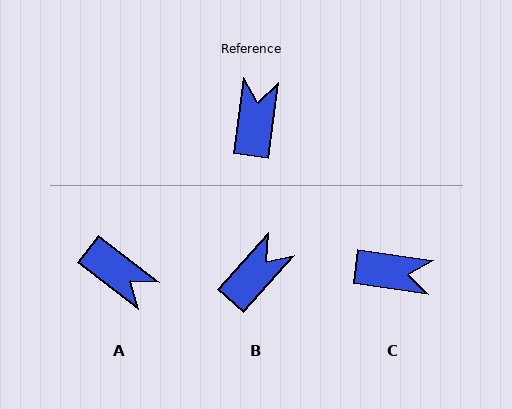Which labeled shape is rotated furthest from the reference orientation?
A, about 120 degrees away.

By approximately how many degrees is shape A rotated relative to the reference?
Approximately 120 degrees clockwise.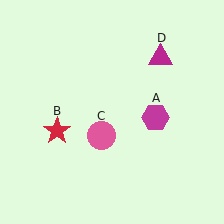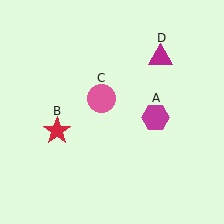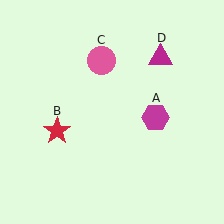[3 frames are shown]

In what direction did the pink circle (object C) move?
The pink circle (object C) moved up.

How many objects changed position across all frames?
1 object changed position: pink circle (object C).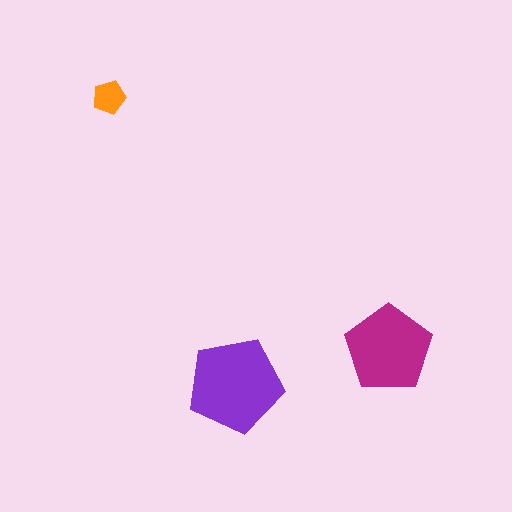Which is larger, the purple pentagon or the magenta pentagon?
The purple one.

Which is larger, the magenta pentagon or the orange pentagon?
The magenta one.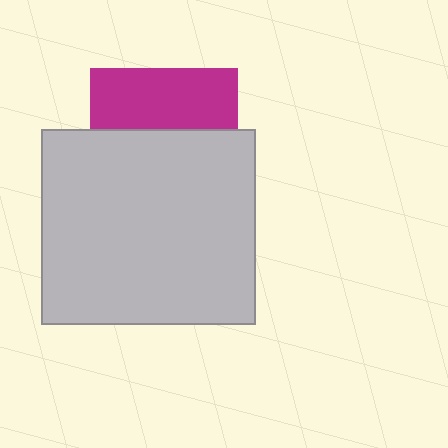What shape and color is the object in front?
The object in front is a light gray rectangle.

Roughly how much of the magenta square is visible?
A small part of it is visible (roughly 42%).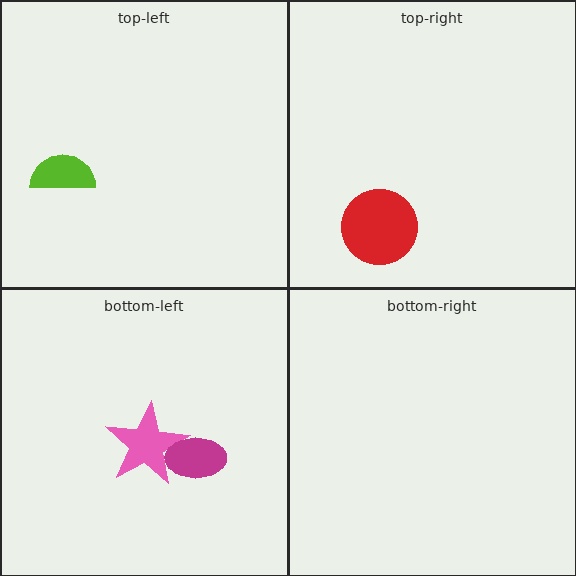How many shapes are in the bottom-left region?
2.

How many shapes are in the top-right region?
1.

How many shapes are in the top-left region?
1.